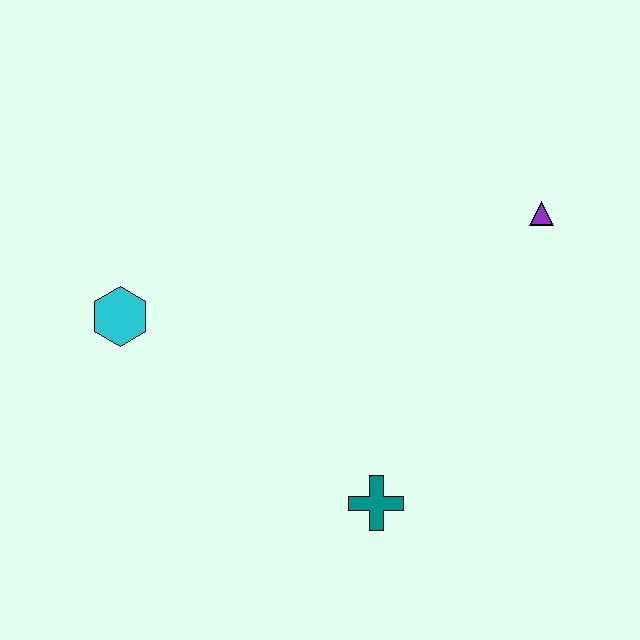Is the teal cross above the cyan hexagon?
No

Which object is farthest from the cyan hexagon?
The purple triangle is farthest from the cyan hexagon.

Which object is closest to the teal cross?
The cyan hexagon is closest to the teal cross.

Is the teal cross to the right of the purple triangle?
No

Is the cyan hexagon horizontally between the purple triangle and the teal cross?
No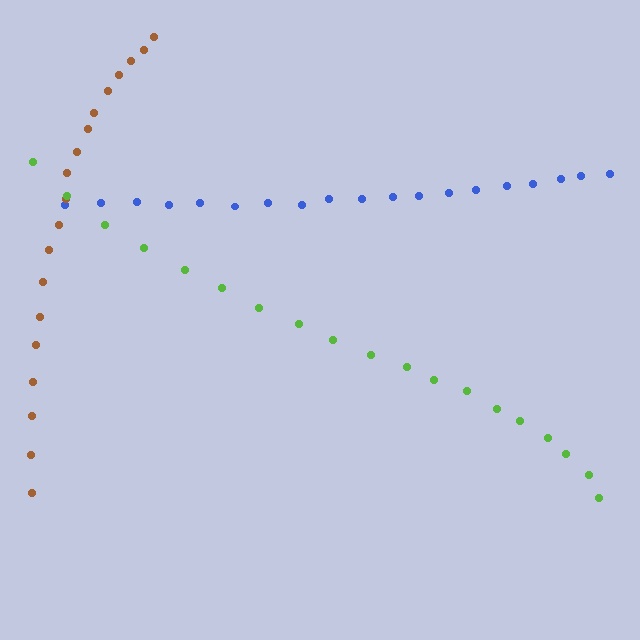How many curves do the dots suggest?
There are 3 distinct paths.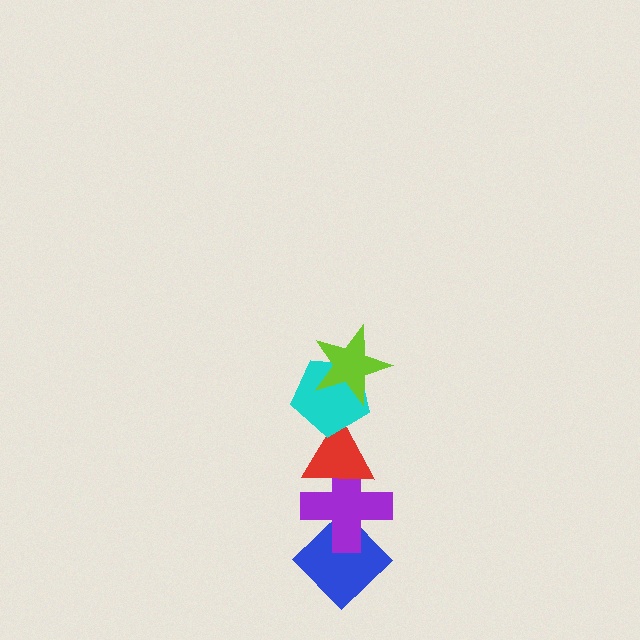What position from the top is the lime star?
The lime star is 1st from the top.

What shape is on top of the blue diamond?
The purple cross is on top of the blue diamond.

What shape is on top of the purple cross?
The red triangle is on top of the purple cross.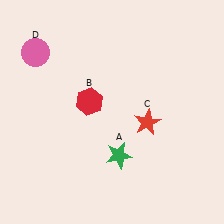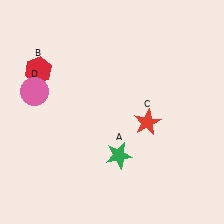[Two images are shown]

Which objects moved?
The objects that moved are: the red hexagon (B), the pink circle (D).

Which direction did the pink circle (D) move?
The pink circle (D) moved down.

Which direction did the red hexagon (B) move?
The red hexagon (B) moved left.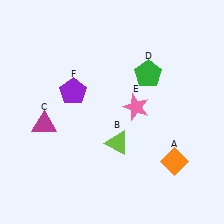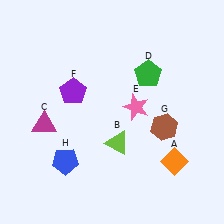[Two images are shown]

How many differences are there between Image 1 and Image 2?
There are 2 differences between the two images.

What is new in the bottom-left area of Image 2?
A blue pentagon (H) was added in the bottom-left area of Image 2.